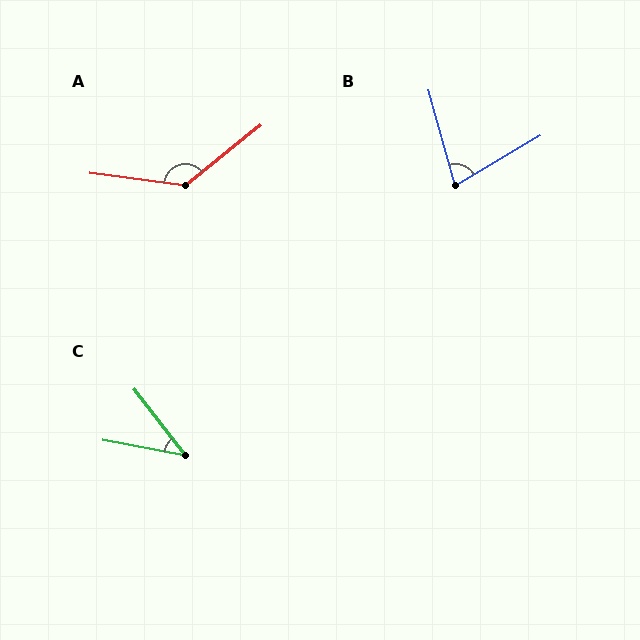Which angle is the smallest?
C, at approximately 41 degrees.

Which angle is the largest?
A, at approximately 134 degrees.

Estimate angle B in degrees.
Approximately 75 degrees.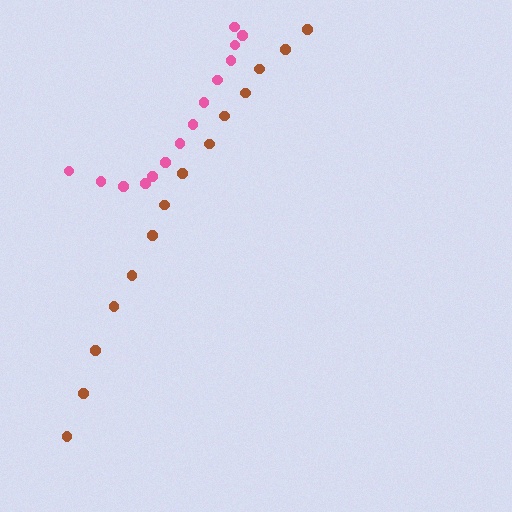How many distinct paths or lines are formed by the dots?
There are 2 distinct paths.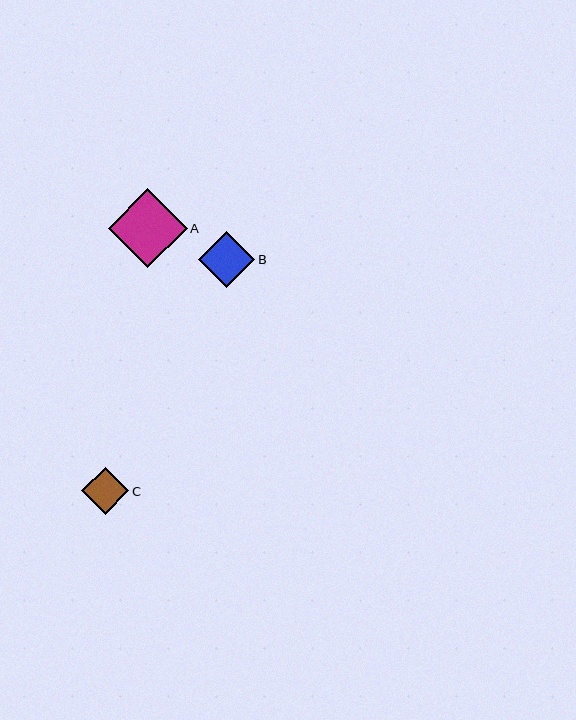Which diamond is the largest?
Diamond A is the largest with a size of approximately 79 pixels.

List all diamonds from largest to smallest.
From largest to smallest: A, B, C.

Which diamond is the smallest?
Diamond C is the smallest with a size of approximately 47 pixels.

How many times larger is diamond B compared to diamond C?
Diamond B is approximately 1.2 times the size of diamond C.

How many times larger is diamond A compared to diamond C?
Diamond A is approximately 1.7 times the size of diamond C.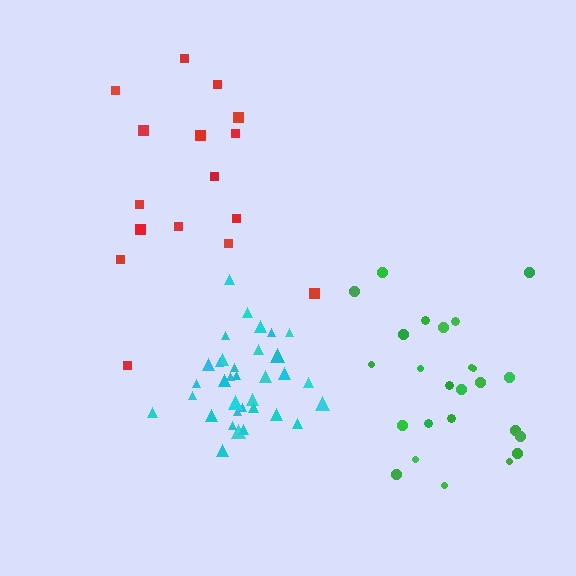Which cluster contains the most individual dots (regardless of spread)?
Cyan (34).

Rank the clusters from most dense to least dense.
cyan, green, red.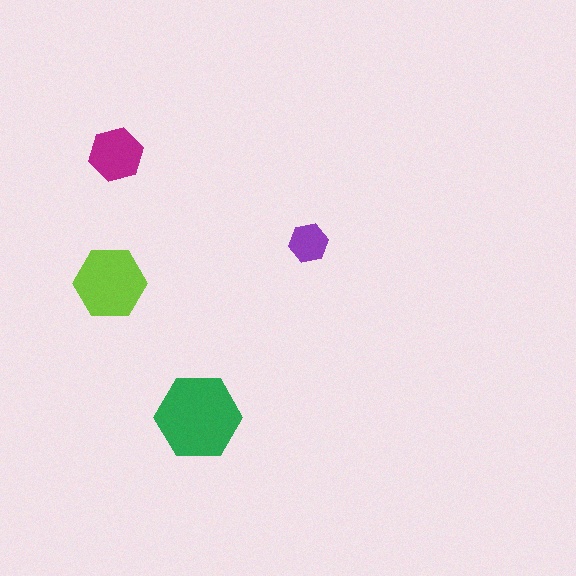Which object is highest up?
The magenta hexagon is topmost.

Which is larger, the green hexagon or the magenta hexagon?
The green one.